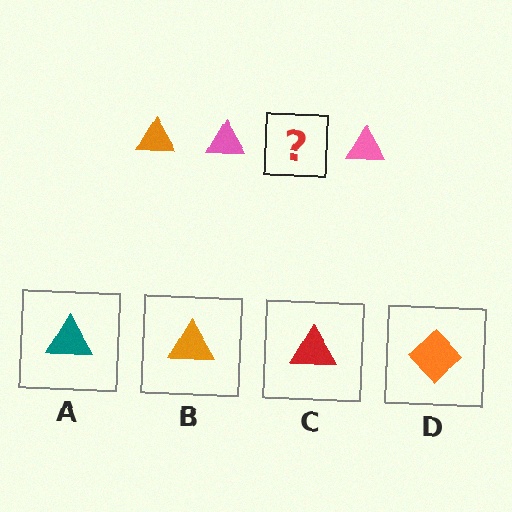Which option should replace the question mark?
Option B.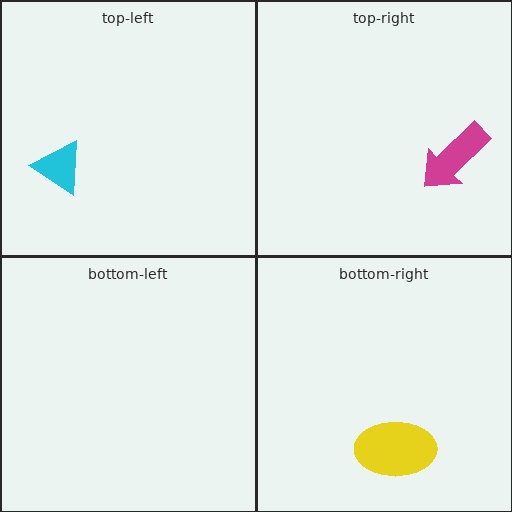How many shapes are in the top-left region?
1.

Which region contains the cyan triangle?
The top-left region.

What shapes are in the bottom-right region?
The yellow ellipse.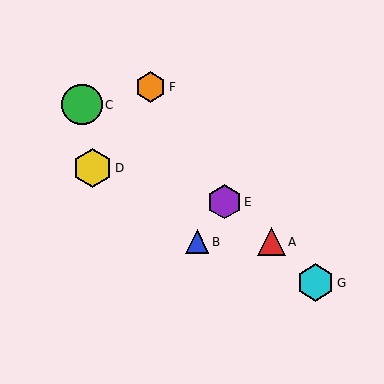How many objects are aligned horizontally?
2 objects (A, B) are aligned horizontally.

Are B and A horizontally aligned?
Yes, both are at y≈242.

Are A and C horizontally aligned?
No, A is at y≈242 and C is at y≈105.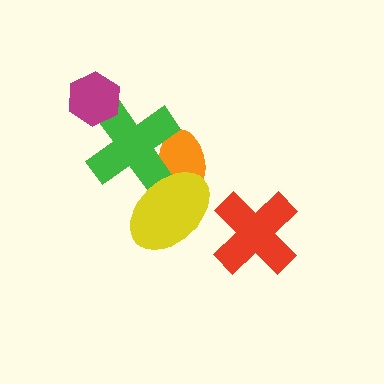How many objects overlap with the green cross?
3 objects overlap with the green cross.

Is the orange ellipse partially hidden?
Yes, it is partially covered by another shape.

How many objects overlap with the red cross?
0 objects overlap with the red cross.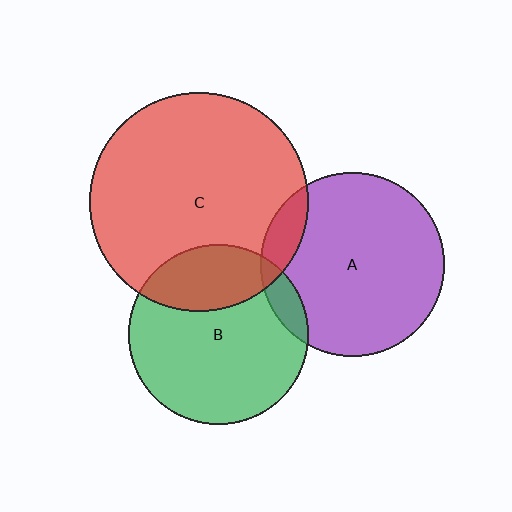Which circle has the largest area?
Circle C (red).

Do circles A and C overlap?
Yes.